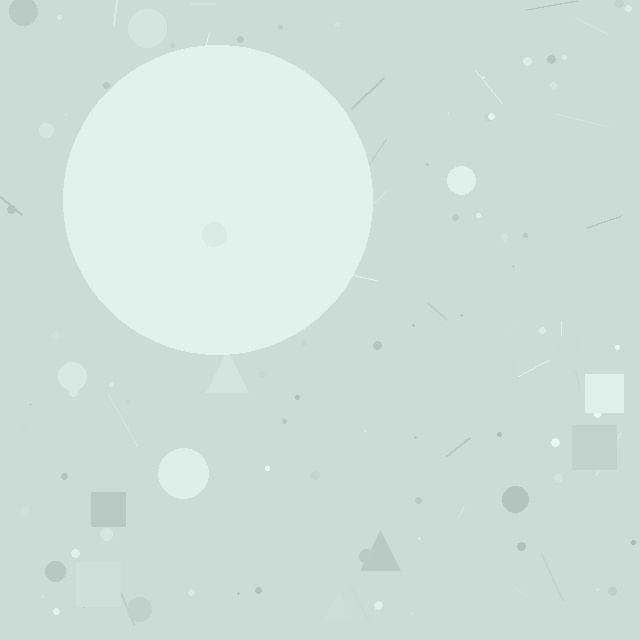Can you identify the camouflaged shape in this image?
The camouflaged shape is a circle.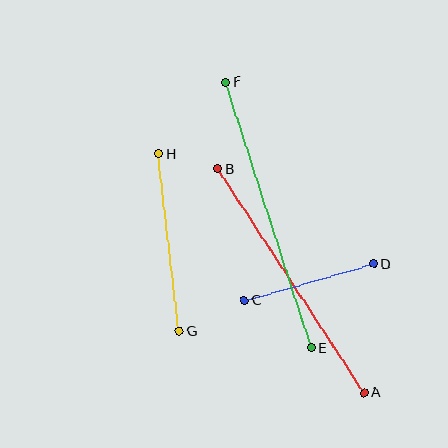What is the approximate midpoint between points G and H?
The midpoint is at approximately (169, 243) pixels.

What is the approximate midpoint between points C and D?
The midpoint is at approximately (309, 282) pixels.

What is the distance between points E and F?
The distance is approximately 279 pixels.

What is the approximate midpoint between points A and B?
The midpoint is at approximately (291, 281) pixels.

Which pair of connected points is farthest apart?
Points E and F are farthest apart.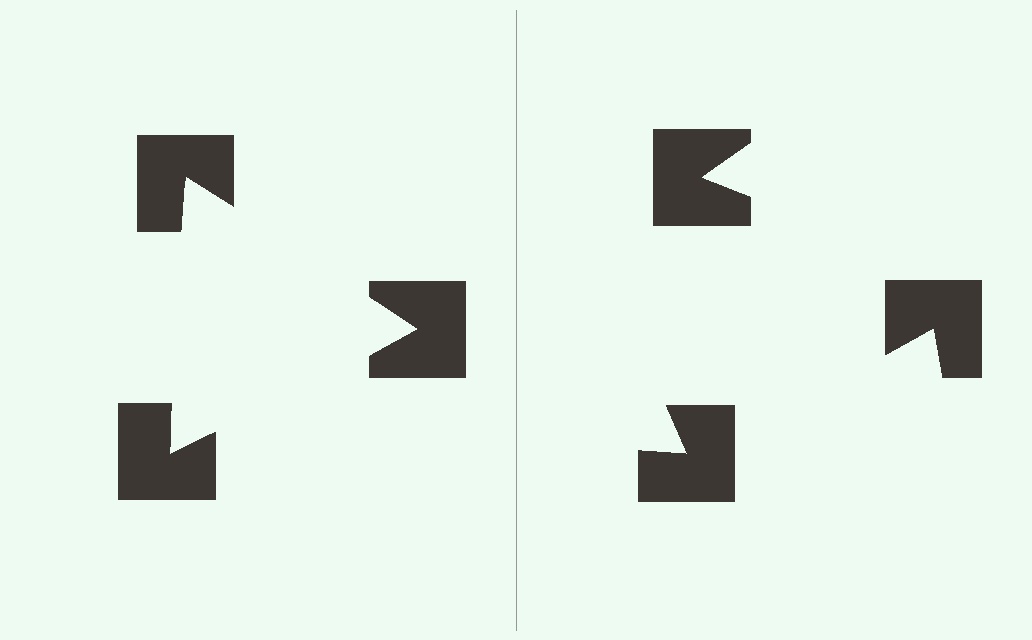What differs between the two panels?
The notched squares are positioned identically on both sides; only the wedge orientations differ. On the left they align to a triangle; on the right they are misaligned.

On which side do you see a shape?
An illusory triangle appears on the left side. On the right side the wedge cuts are rotated, so no coherent shape forms.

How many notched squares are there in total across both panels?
6 — 3 on each side.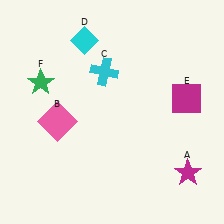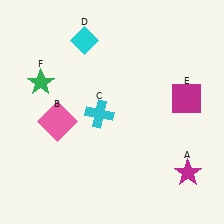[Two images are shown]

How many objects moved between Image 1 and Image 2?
1 object moved between the two images.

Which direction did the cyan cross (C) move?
The cyan cross (C) moved down.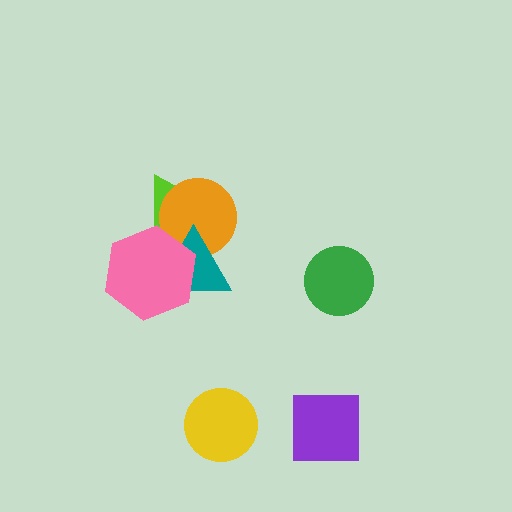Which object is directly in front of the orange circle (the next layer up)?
The teal triangle is directly in front of the orange circle.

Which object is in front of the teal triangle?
The pink hexagon is in front of the teal triangle.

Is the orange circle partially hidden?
Yes, it is partially covered by another shape.